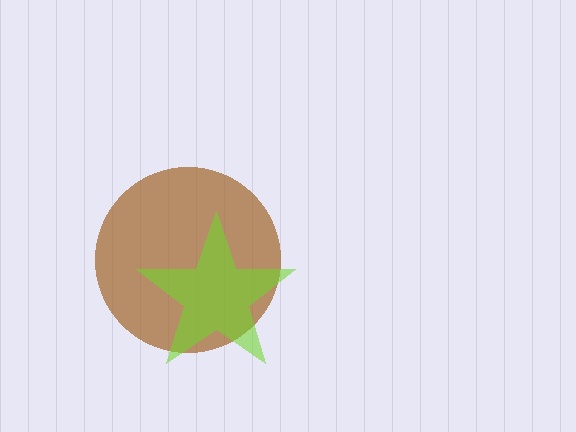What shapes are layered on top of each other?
The layered shapes are: a brown circle, a lime star.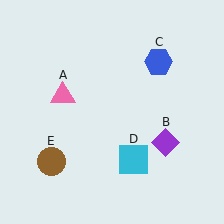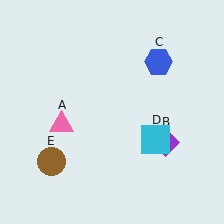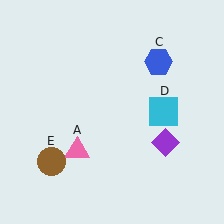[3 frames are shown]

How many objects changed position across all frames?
2 objects changed position: pink triangle (object A), cyan square (object D).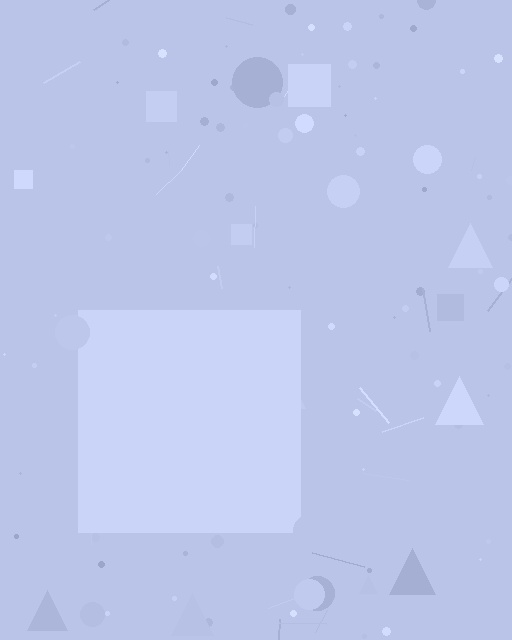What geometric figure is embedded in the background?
A square is embedded in the background.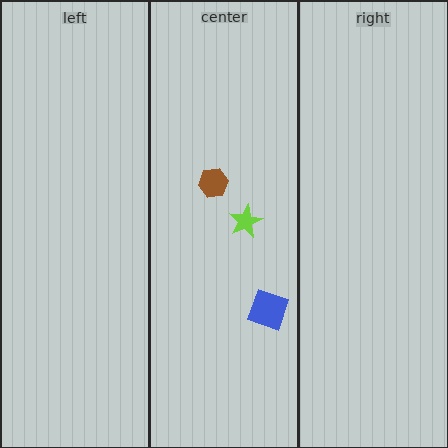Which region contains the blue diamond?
The center region.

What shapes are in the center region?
The brown hexagon, the lime star, the blue diamond.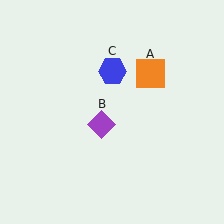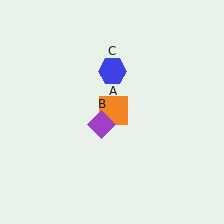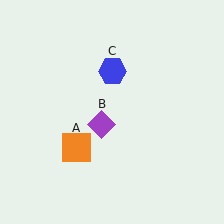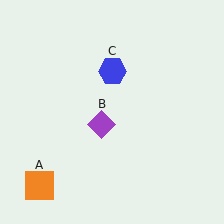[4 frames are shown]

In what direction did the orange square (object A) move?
The orange square (object A) moved down and to the left.